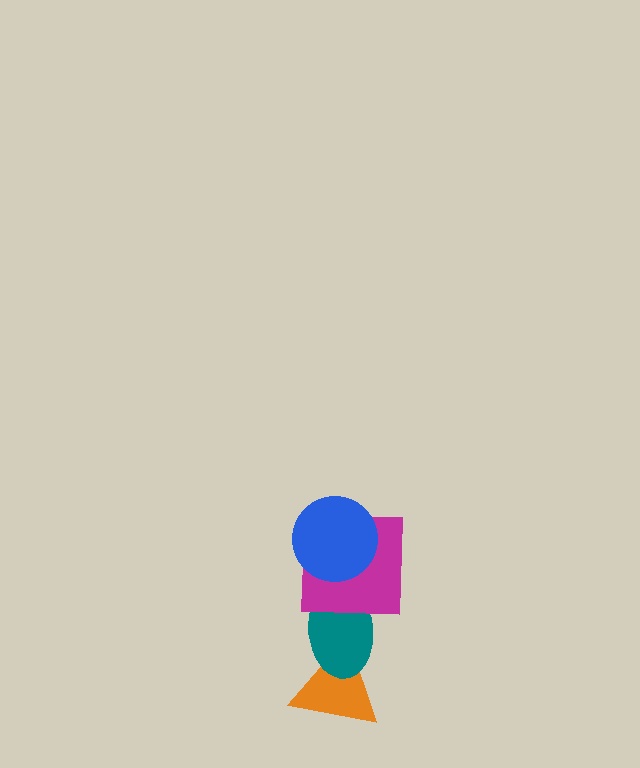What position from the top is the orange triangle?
The orange triangle is 4th from the top.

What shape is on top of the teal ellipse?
The magenta square is on top of the teal ellipse.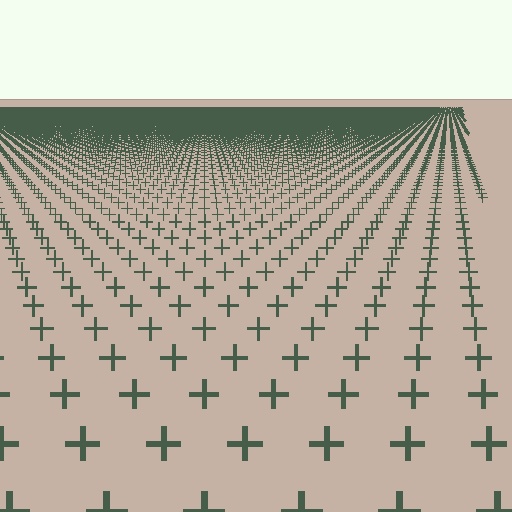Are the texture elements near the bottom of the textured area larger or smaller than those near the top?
Larger. Near the bottom, elements are closer to the viewer and appear at a bigger on-screen size.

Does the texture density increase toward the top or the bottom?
Density increases toward the top.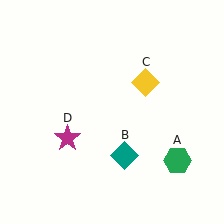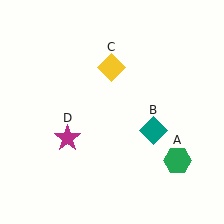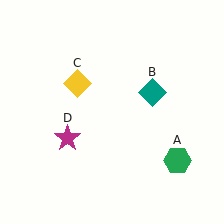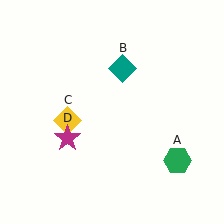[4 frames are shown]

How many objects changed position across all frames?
2 objects changed position: teal diamond (object B), yellow diamond (object C).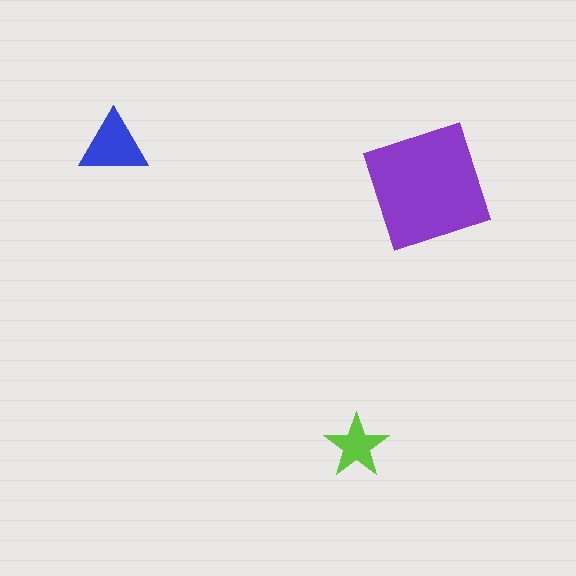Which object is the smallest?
The lime star.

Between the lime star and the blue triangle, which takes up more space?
The blue triangle.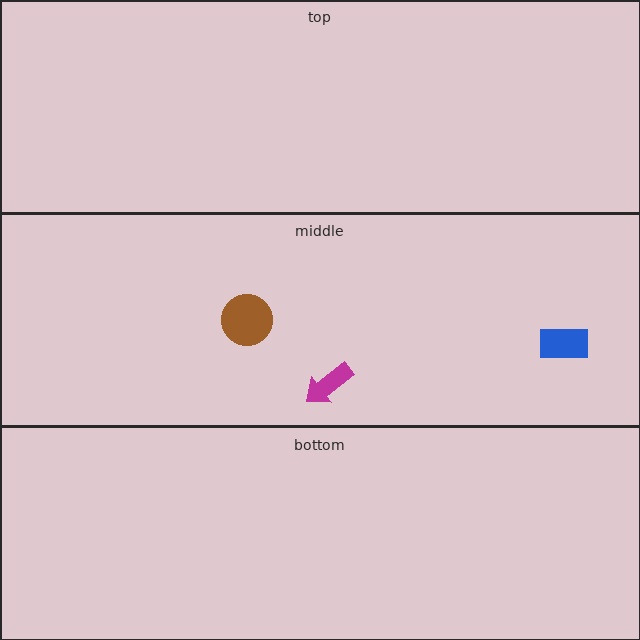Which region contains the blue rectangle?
The middle region.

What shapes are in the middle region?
The blue rectangle, the brown circle, the magenta arrow.